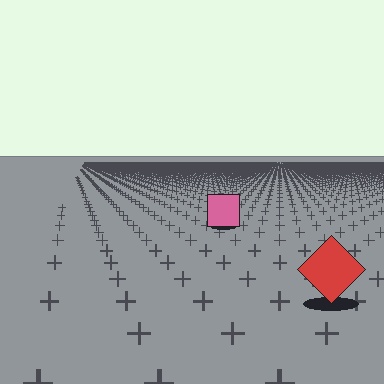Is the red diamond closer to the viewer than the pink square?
Yes. The red diamond is closer — you can tell from the texture gradient: the ground texture is coarser near it.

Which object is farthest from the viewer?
The pink square is farthest from the viewer. It appears smaller and the ground texture around it is denser.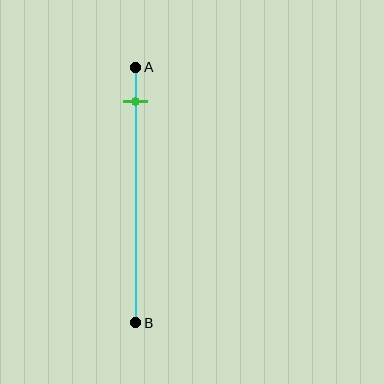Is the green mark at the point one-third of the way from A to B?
No, the mark is at about 15% from A, not at the 33% one-third point.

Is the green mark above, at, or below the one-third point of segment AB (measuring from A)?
The green mark is above the one-third point of segment AB.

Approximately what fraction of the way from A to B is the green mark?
The green mark is approximately 15% of the way from A to B.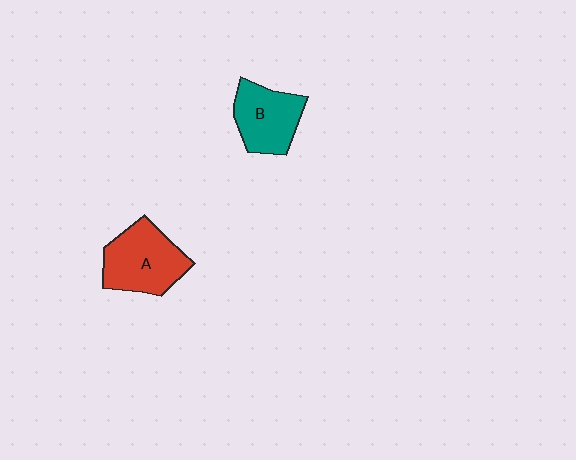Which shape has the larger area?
Shape A (red).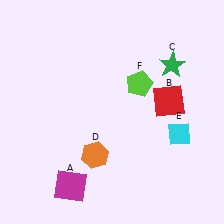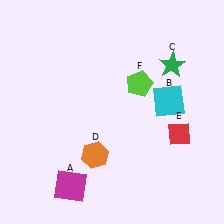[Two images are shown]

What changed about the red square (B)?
In Image 1, B is red. In Image 2, it changed to cyan.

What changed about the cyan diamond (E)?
In Image 1, E is cyan. In Image 2, it changed to red.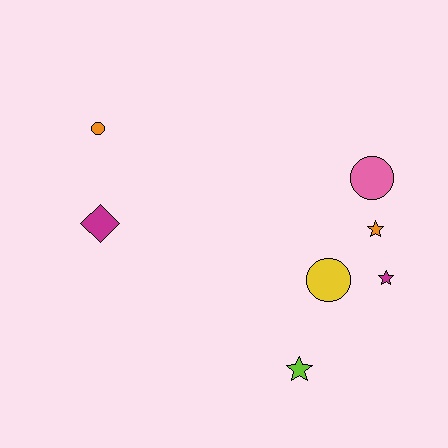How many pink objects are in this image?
There is 1 pink object.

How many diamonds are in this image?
There is 1 diamond.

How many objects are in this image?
There are 7 objects.